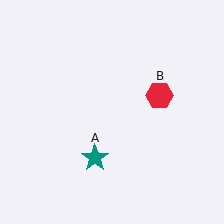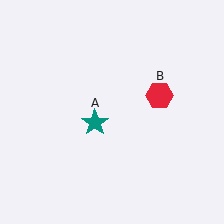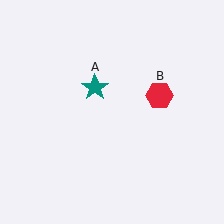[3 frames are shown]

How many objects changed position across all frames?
1 object changed position: teal star (object A).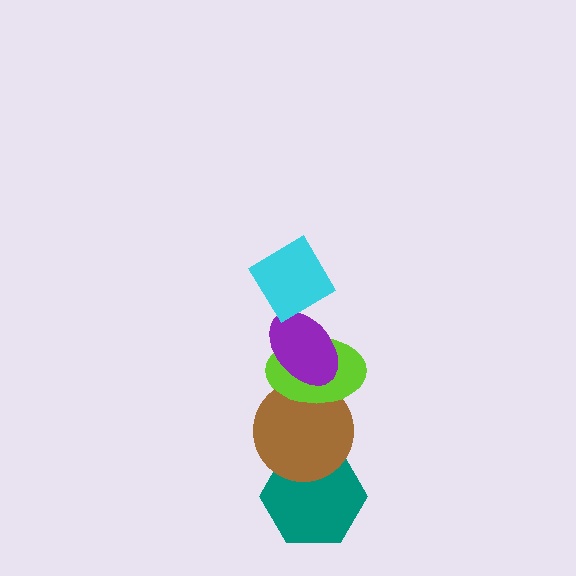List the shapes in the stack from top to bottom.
From top to bottom: the cyan diamond, the purple ellipse, the lime ellipse, the brown circle, the teal hexagon.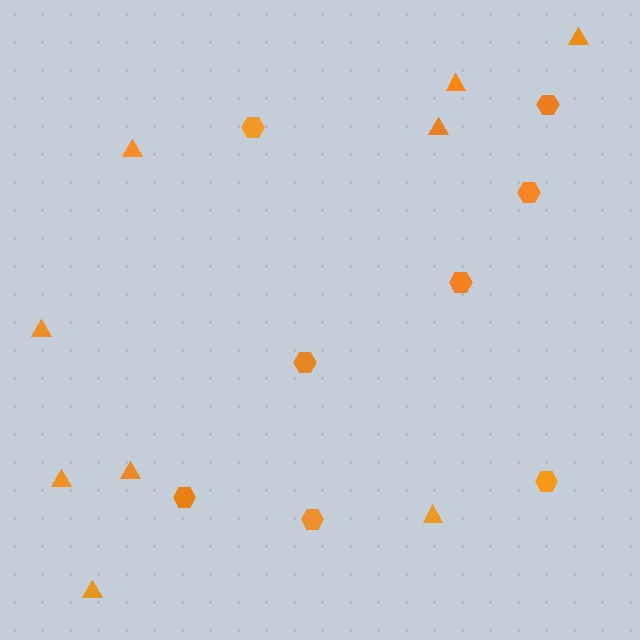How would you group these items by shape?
There are 2 groups: one group of hexagons (8) and one group of triangles (9).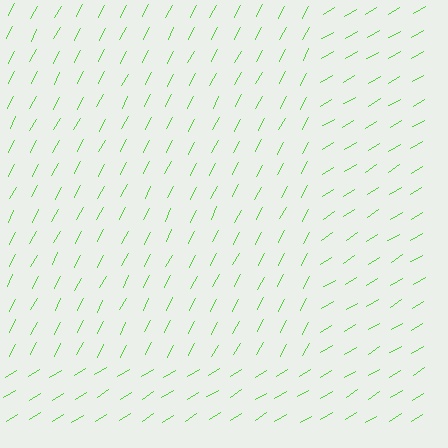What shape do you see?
I see a rectangle.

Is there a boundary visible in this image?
Yes, there is a texture boundary formed by a change in line orientation.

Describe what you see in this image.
The image is filled with small lime line segments. A rectangle region in the image has lines oriented differently from the surrounding lines, creating a visible texture boundary.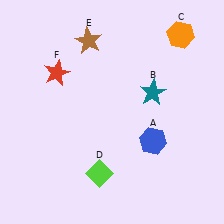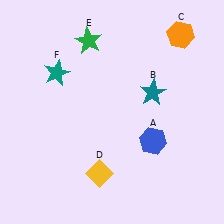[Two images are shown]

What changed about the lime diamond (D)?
In Image 1, D is lime. In Image 2, it changed to yellow.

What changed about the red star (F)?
In Image 1, F is red. In Image 2, it changed to teal.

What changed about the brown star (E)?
In Image 1, E is brown. In Image 2, it changed to green.